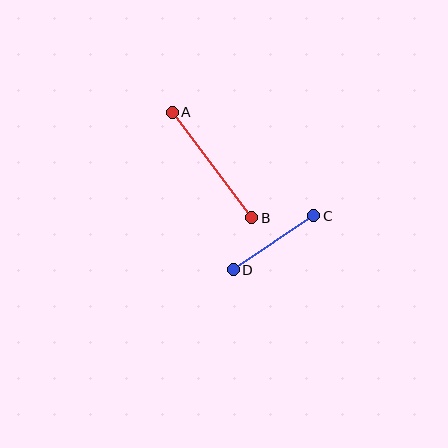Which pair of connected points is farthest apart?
Points A and B are farthest apart.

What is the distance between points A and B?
The distance is approximately 132 pixels.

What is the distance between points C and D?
The distance is approximately 97 pixels.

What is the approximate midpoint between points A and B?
The midpoint is at approximately (212, 165) pixels.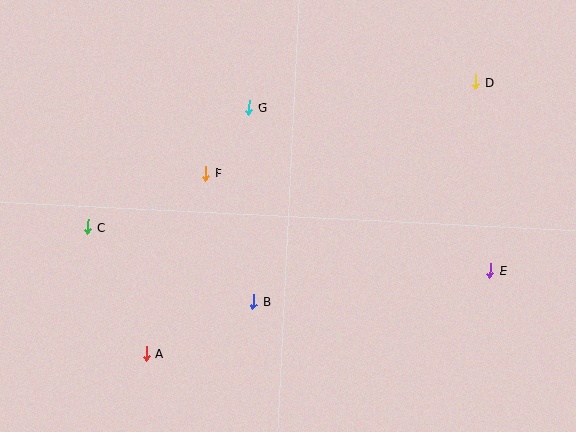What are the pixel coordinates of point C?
Point C is at (88, 227).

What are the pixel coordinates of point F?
Point F is at (206, 173).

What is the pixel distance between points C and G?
The distance between C and G is 201 pixels.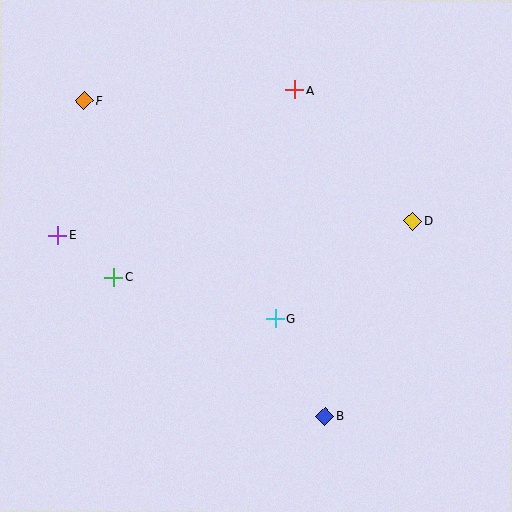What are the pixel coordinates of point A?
Point A is at (294, 90).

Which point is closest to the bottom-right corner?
Point B is closest to the bottom-right corner.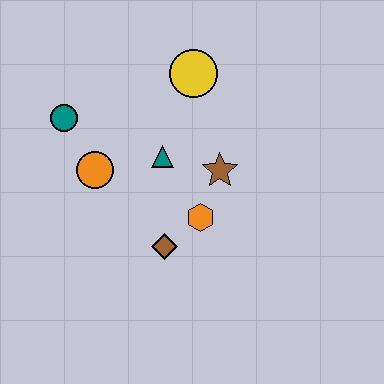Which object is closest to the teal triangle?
The brown star is closest to the teal triangle.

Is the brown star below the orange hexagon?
No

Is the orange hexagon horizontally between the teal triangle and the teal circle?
No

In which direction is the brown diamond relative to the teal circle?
The brown diamond is below the teal circle.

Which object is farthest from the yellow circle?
The brown diamond is farthest from the yellow circle.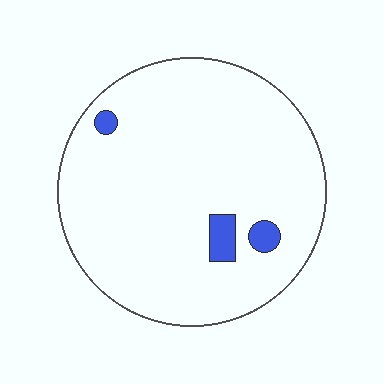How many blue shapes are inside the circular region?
3.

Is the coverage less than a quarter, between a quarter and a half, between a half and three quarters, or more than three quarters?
Less than a quarter.